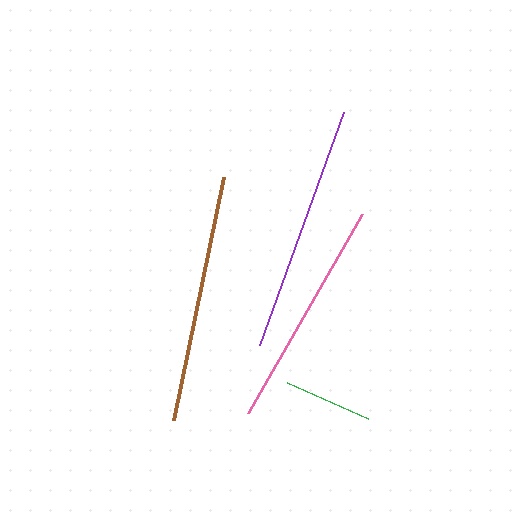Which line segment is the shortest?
The green line is the shortest at approximately 88 pixels.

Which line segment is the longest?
The brown line is the longest at approximately 248 pixels.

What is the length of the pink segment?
The pink segment is approximately 229 pixels long.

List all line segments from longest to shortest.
From longest to shortest: brown, purple, pink, green.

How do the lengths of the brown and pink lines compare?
The brown and pink lines are approximately the same length.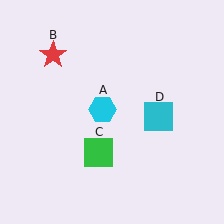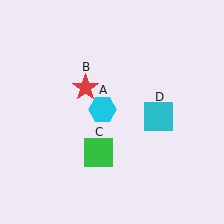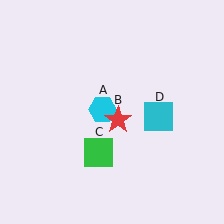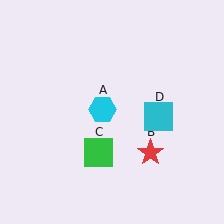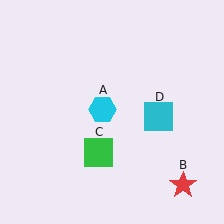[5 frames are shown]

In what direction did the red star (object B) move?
The red star (object B) moved down and to the right.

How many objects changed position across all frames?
1 object changed position: red star (object B).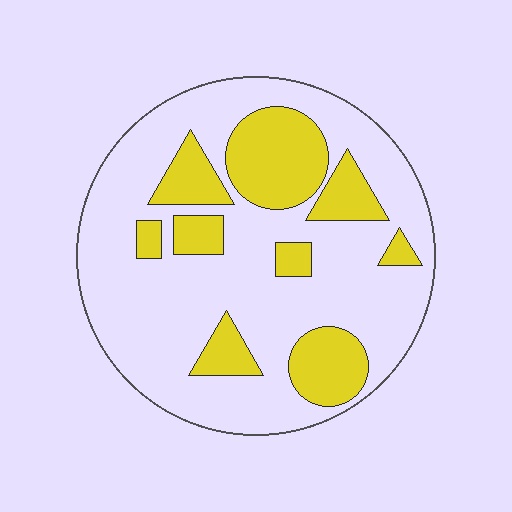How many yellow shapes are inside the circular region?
9.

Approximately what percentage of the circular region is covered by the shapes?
Approximately 25%.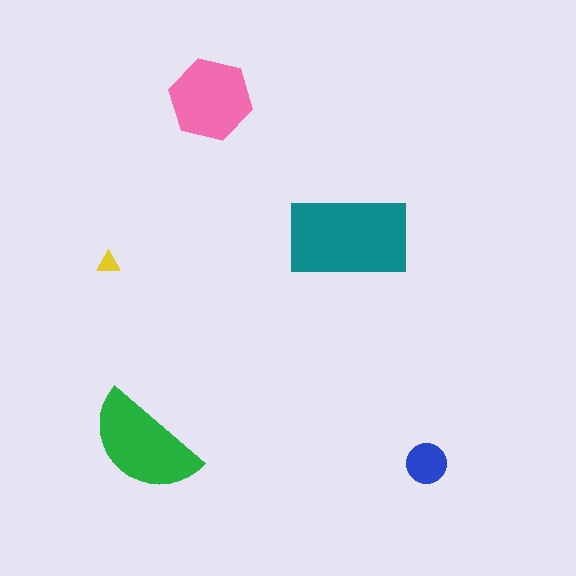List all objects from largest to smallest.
The teal rectangle, the green semicircle, the pink hexagon, the blue circle, the yellow triangle.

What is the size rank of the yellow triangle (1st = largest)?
5th.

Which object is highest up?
The pink hexagon is topmost.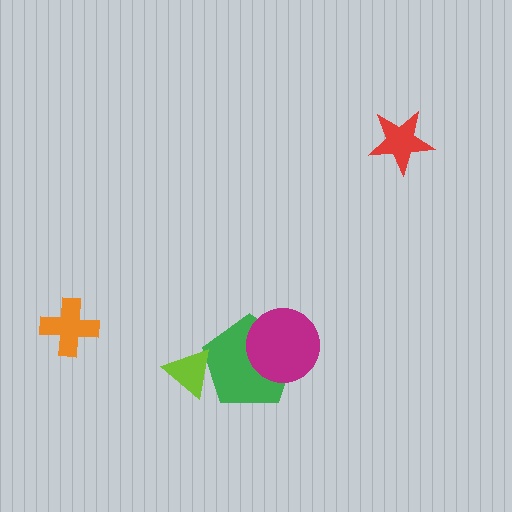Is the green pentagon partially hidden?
Yes, it is partially covered by another shape.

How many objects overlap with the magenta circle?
1 object overlaps with the magenta circle.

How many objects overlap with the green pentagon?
2 objects overlap with the green pentagon.